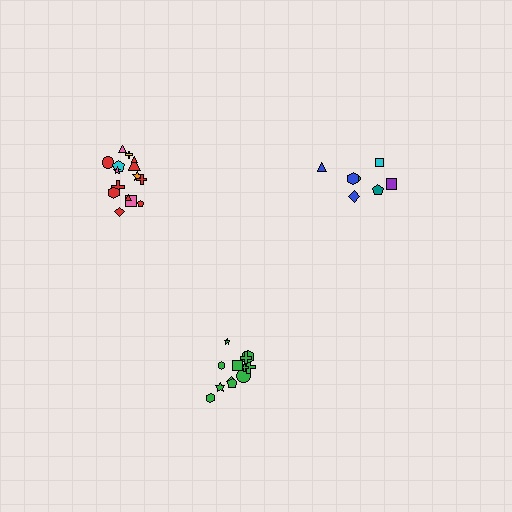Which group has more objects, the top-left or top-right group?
The top-left group.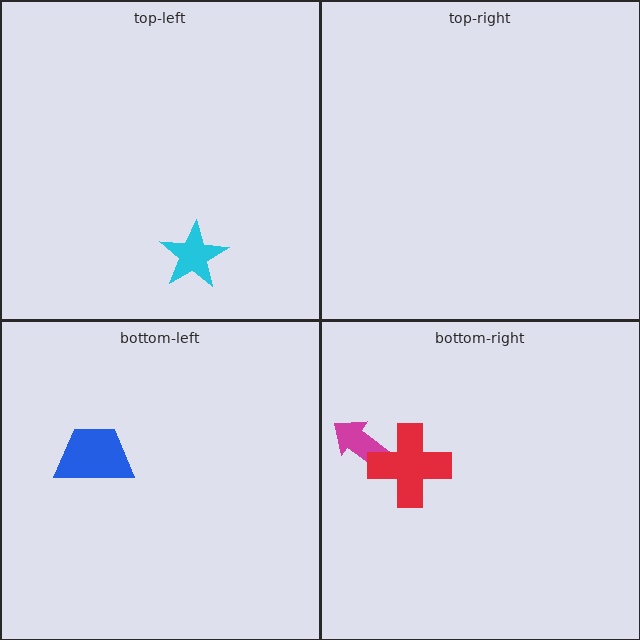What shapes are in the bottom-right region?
The magenta arrow, the red cross.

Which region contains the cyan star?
The top-left region.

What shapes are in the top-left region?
The cyan star.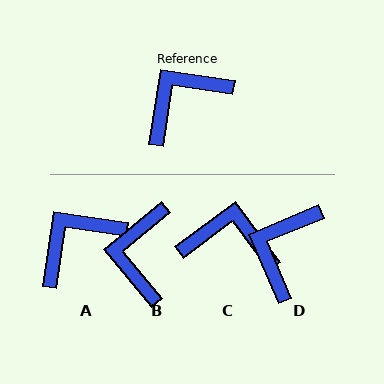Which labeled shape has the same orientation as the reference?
A.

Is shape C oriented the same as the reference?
No, it is off by about 45 degrees.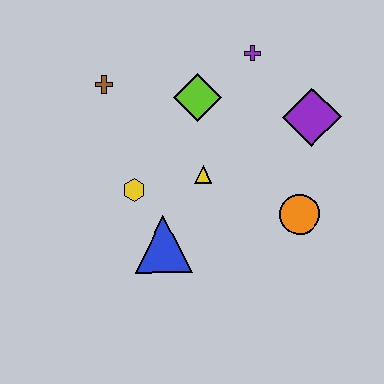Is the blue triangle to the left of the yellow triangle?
Yes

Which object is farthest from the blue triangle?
The purple cross is farthest from the blue triangle.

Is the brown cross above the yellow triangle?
Yes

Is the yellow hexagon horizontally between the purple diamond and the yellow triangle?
No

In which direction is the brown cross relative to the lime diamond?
The brown cross is to the left of the lime diamond.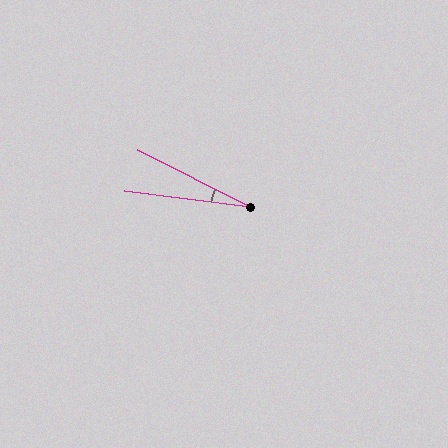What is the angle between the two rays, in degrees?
Approximately 19 degrees.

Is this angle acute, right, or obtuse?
It is acute.